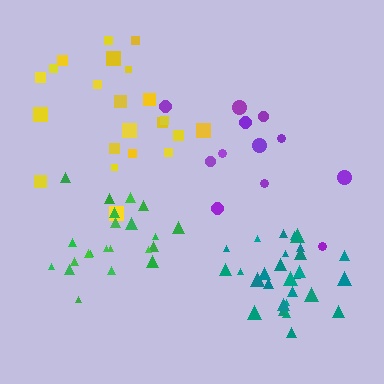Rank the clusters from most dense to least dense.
green, teal, yellow, purple.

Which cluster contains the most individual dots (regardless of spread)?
Teal (28).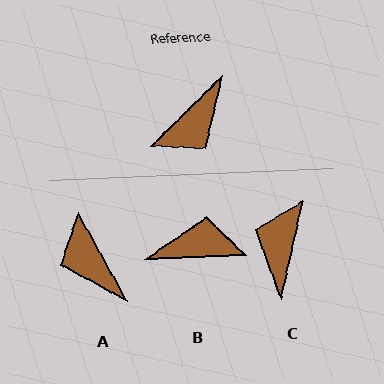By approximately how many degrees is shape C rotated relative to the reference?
Approximately 147 degrees clockwise.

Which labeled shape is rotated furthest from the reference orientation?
C, about 147 degrees away.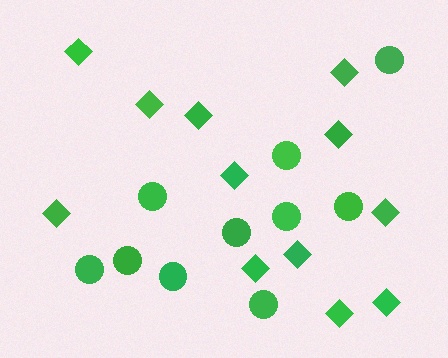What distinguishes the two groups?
There are 2 groups: one group of diamonds (12) and one group of circles (10).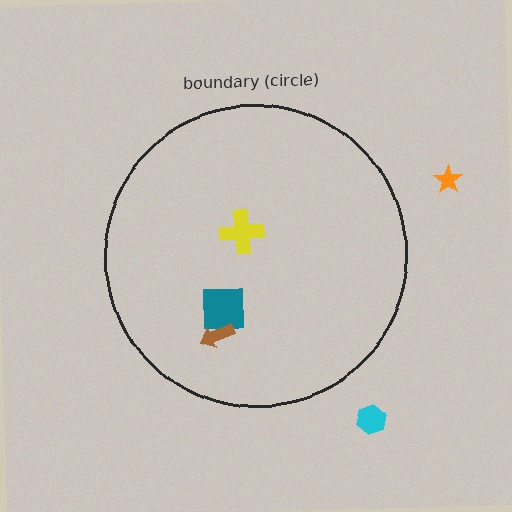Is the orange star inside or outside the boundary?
Outside.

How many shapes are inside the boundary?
3 inside, 2 outside.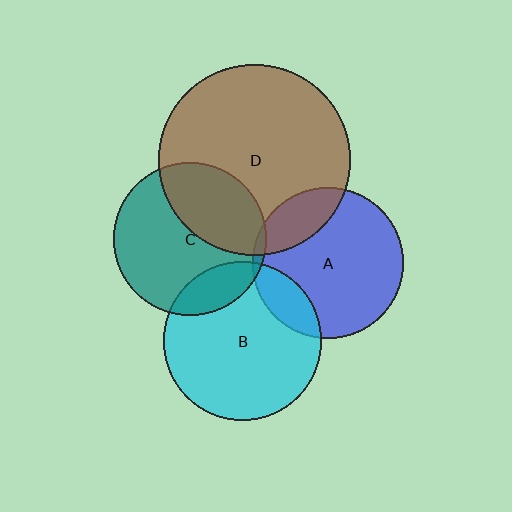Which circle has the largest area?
Circle D (brown).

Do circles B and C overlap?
Yes.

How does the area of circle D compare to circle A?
Approximately 1.6 times.